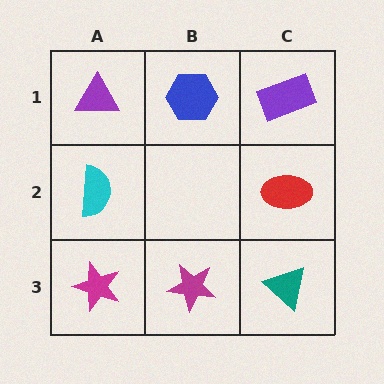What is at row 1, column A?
A purple triangle.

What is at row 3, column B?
A magenta star.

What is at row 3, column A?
A magenta star.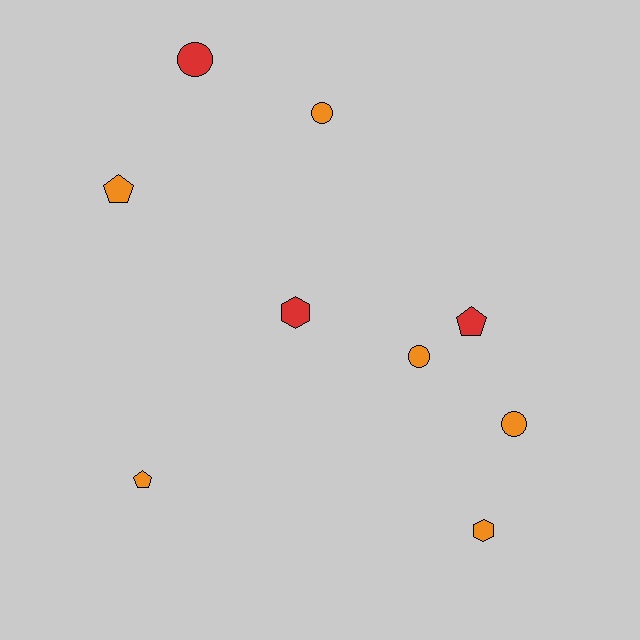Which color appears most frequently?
Orange, with 6 objects.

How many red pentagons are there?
There is 1 red pentagon.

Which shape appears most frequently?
Circle, with 4 objects.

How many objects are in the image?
There are 9 objects.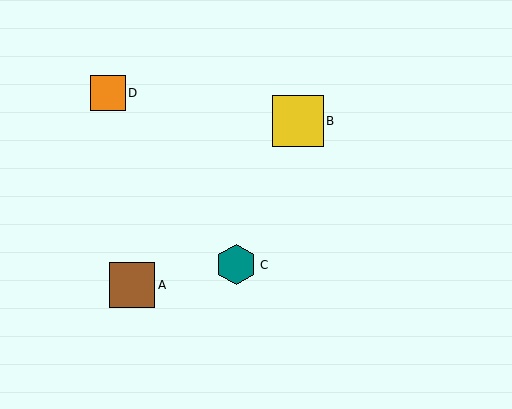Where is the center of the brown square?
The center of the brown square is at (132, 285).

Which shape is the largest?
The yellow square (labeled B) is the largest.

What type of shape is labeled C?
Shape C is a teal hexagon.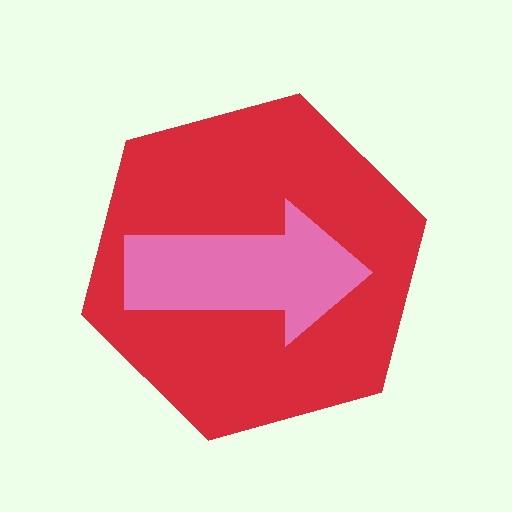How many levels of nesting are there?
2.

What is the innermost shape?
The pink arrow.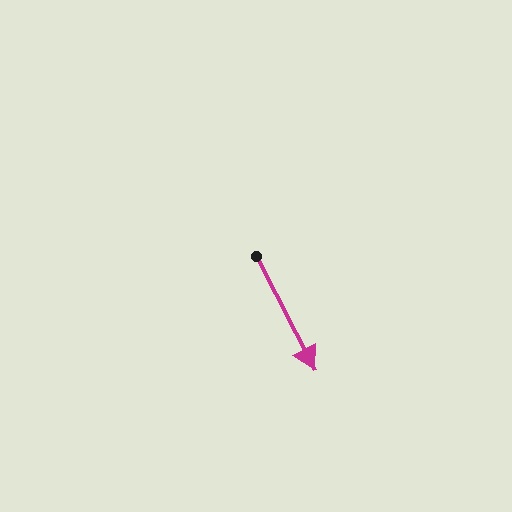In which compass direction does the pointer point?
Southeast.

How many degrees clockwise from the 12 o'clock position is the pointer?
Approximately 153 degrees.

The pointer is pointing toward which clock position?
Roughly 5 o'clock.